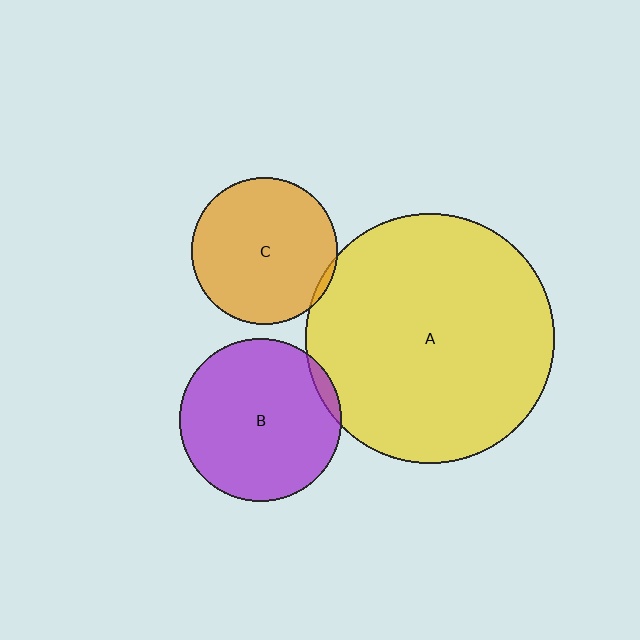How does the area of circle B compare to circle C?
Approximately 1.2 times.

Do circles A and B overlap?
Yes.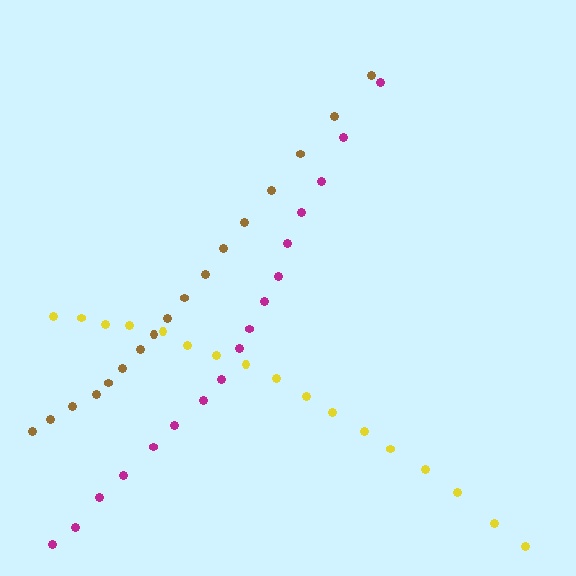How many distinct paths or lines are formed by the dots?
There are 3 distinct paths.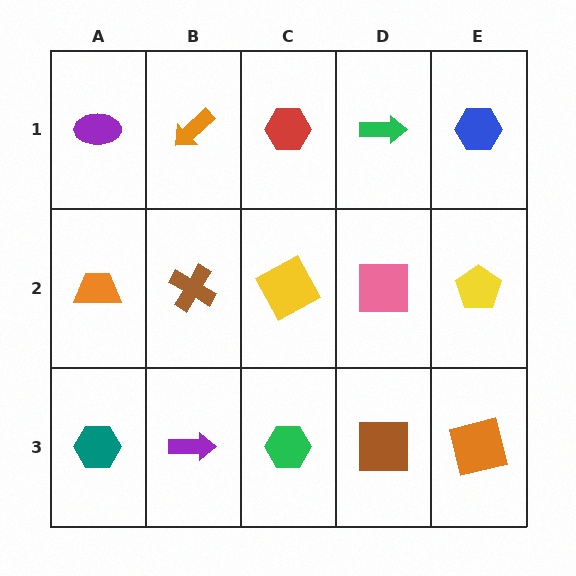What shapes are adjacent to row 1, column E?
A yellow pentagon (row 2, column E), a green arrow (row 1, column D).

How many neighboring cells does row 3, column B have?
3.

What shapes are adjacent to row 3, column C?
A yellow square (row 2, column C), a purple arrow (row 3, column B), a brown square (row 3, column D).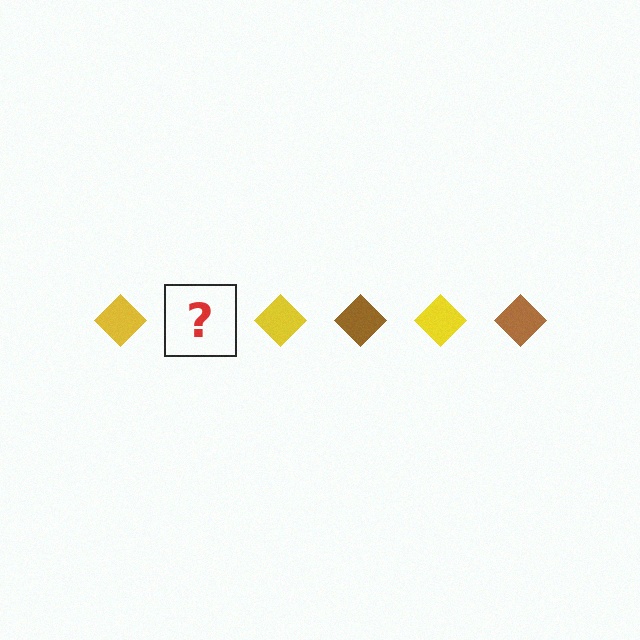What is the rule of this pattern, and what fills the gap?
The rule is that the pattern cycles through yellow, brown diamonds. The gap should be filled with a brown diamond.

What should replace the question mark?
The question mark should be replaced with a brown diamond.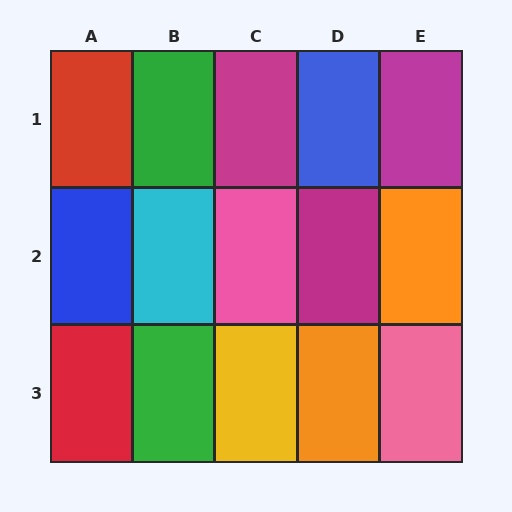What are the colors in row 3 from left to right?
Red, green, yellow, orange, pink.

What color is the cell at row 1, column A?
Red.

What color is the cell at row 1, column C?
Magenta.